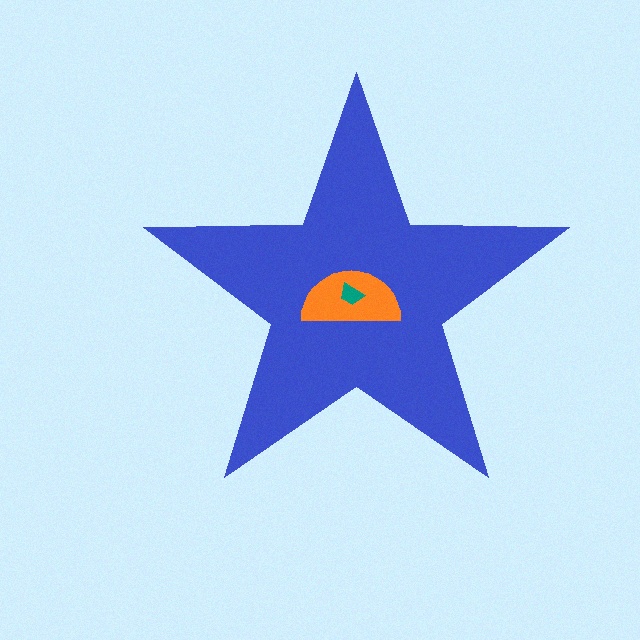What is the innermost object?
The teal trapezoid.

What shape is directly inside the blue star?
The orange semicircle.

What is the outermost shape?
The blue star.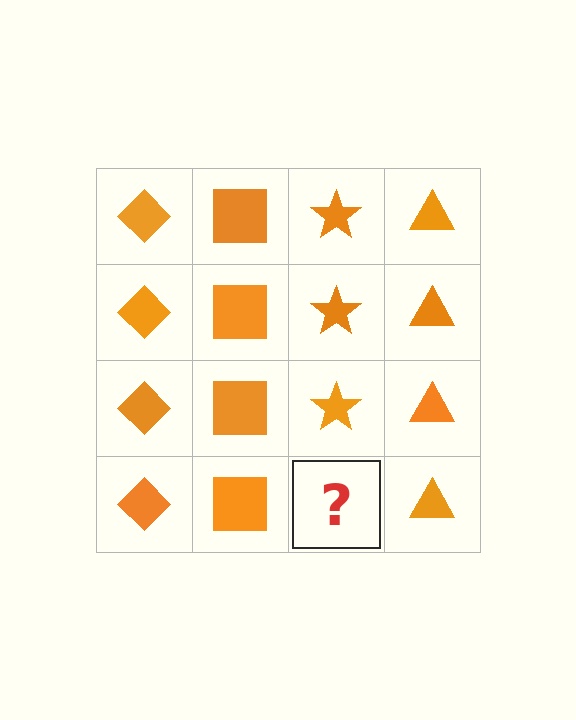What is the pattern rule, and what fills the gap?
The rule is that each column has a consistent shape. The gap should be filled with an orange star.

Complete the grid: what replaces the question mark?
The question mark should be replaced with an orange star.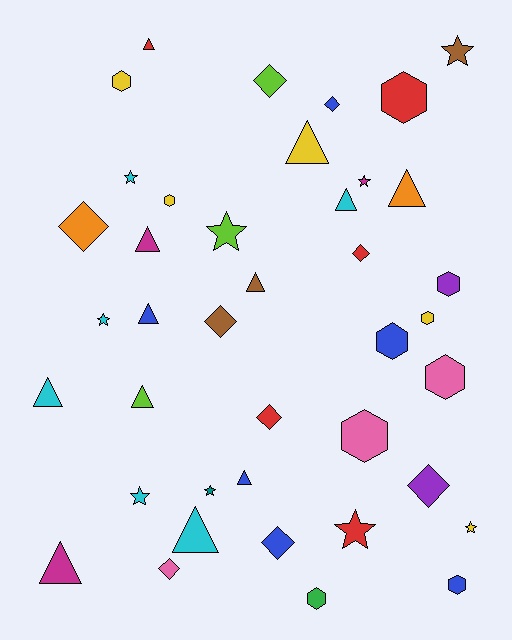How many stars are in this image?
There are 9 stars.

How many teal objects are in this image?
There is 1 teal object.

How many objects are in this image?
There are 40 objects.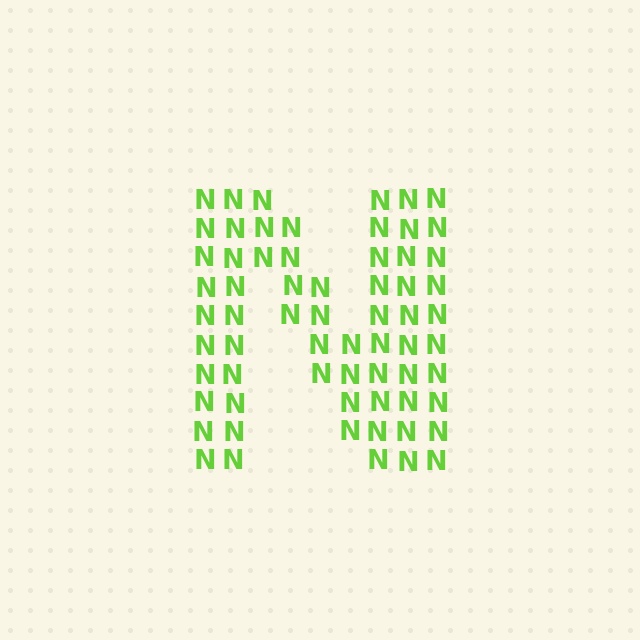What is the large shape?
The large shape is the letter N.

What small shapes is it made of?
It is made of small letter N's.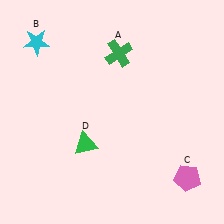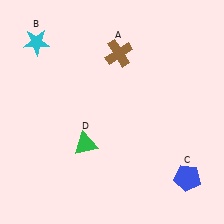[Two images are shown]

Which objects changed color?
A changed from green to brown. C changed from pink to blue.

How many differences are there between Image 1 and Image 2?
There are 2 differences between the two images.